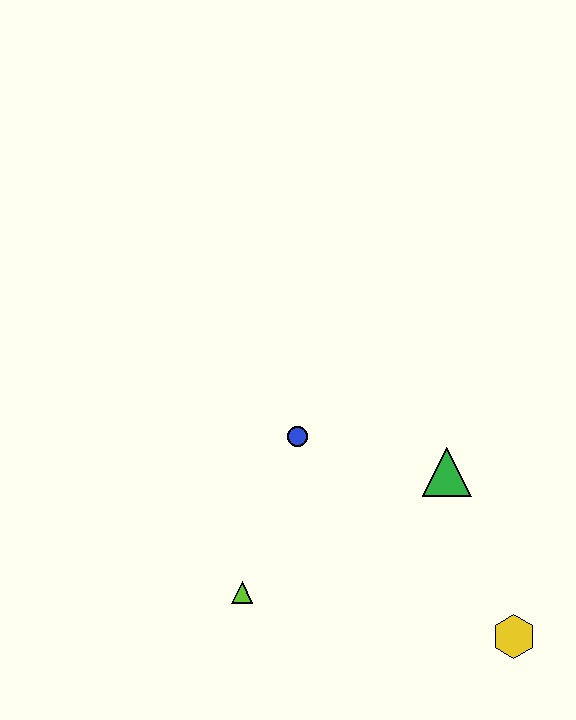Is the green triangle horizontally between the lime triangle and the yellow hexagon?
Yes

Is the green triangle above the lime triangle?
Yes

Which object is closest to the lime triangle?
The blue circle is closest to the lime triangle.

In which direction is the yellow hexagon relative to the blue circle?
The yellow hexagon is to the right of the blue circle.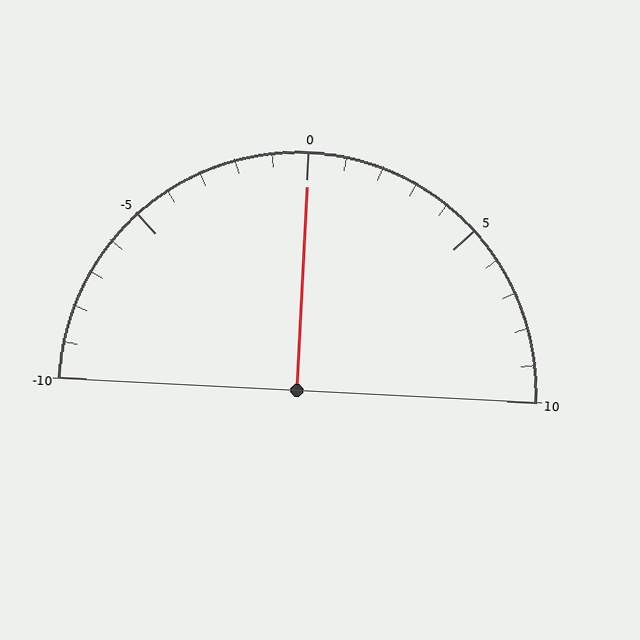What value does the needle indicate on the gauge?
The needle indicates approximately 0.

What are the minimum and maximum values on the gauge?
The gauge ranges from -10 to 10.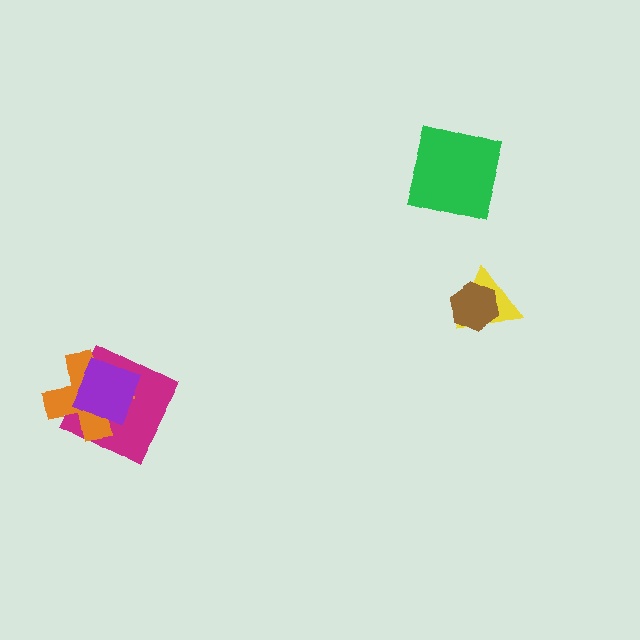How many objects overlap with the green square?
0 objects overlap with the green square.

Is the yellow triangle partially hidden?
Yes, it is partially covered by another shape.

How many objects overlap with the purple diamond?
2 objects overlap with the purple diamond.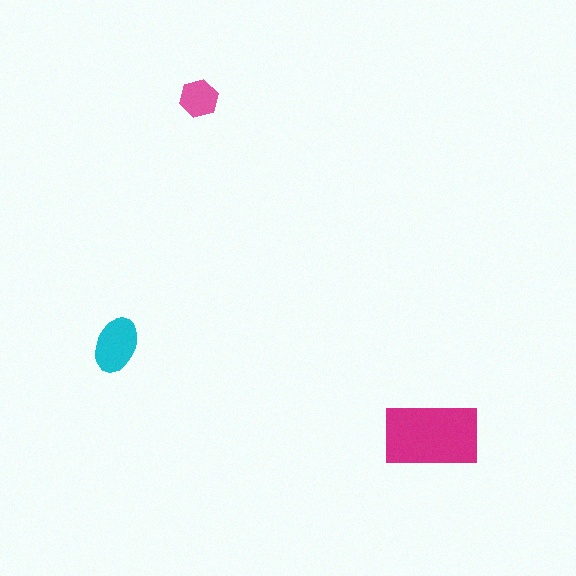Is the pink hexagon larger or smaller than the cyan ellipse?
Smaller.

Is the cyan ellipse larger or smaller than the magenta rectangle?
Smaller.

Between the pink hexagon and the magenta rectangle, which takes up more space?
The magenta rectangle.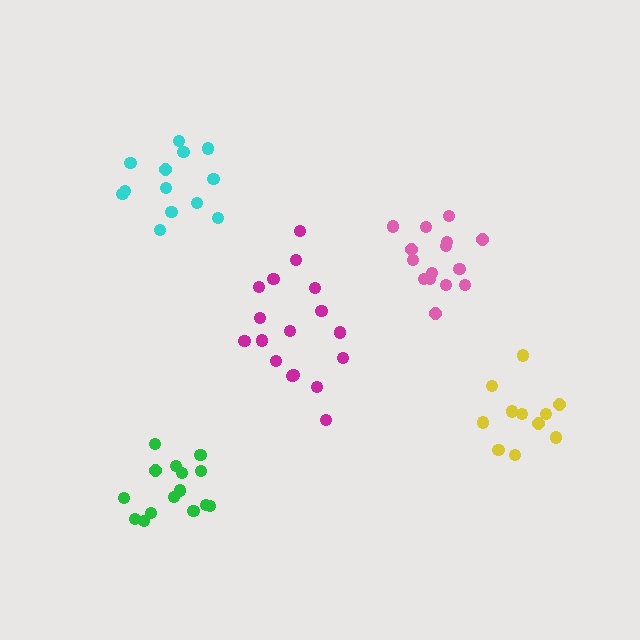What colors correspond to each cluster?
The clusters are colored: yellow, cyan, magenta, green, pink.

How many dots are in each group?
Group 1: 11 dots, Group 2: 13 dots, Group 3: 17 dots, Group 4: 15 dots, Group 5: 15 dots (71 total).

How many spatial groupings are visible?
There are 5 spatial groupings.